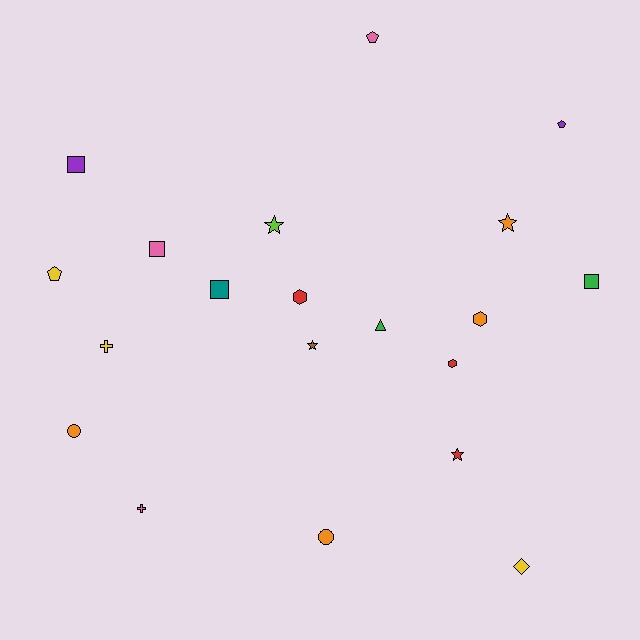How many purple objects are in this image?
There are 2 purple objects.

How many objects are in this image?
There are 20 objects.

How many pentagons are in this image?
There are 3 pentagons.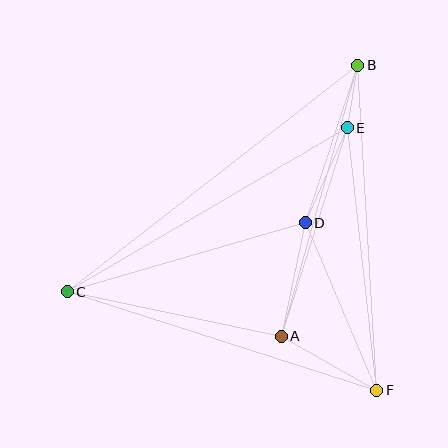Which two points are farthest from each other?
Points B and C are farthest from each other.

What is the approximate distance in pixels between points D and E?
The distance between D and E is approximately 104 pixels.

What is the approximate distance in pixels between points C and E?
The distance between C and E is approximately 325 pixels.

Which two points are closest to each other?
Points B and E are closest to each other.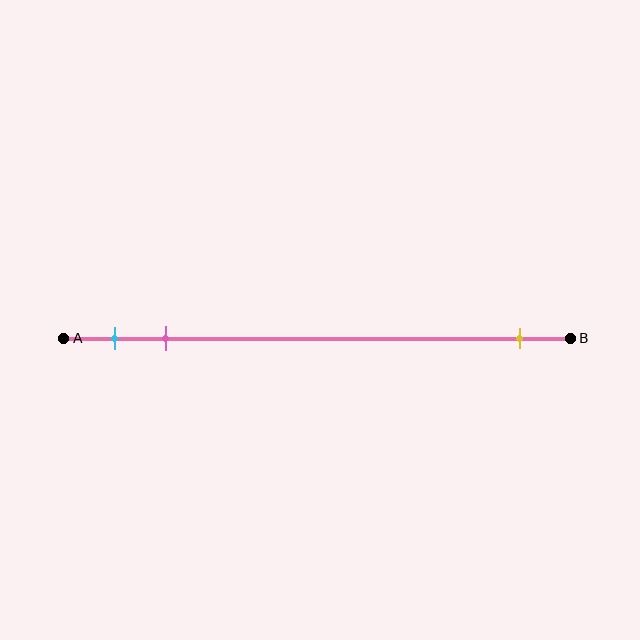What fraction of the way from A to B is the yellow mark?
The yellow mark is approximately 90% (0.9) of the way from A to B.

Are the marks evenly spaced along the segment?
No, the marks are not evenly spaced.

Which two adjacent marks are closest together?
The cyan and pink marks are the closest adjacent pair.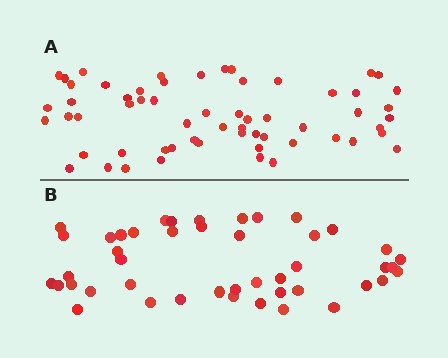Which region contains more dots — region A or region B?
Region A (the top region) has more dots.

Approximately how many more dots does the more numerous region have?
Region A has approximately 15 more dots than region B.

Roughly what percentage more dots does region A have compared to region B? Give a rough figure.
About 35% more.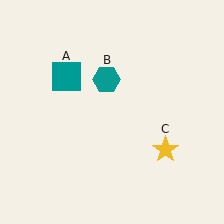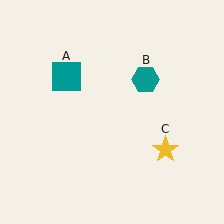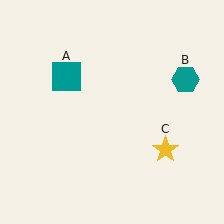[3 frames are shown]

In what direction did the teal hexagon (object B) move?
The teal hexagon (object B) moved right.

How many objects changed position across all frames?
1 object changed position: teal hexagon (object B).